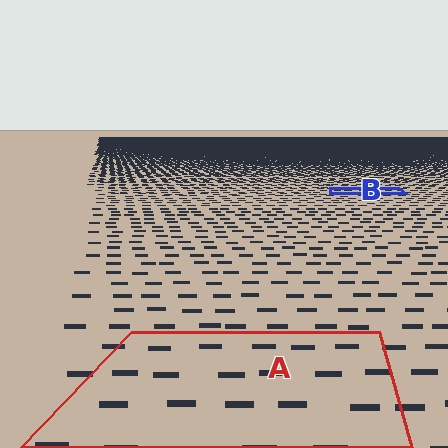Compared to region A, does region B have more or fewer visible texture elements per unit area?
Region B has more texture elements per unit area — they are packed more densely because it is farther away.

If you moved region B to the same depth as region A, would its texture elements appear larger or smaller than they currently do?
They would appear larger. At a closer depth, the same texture elements are projected at a bigger on-screen size.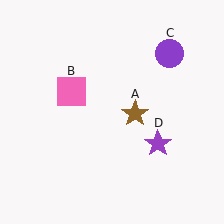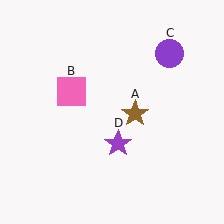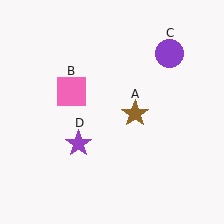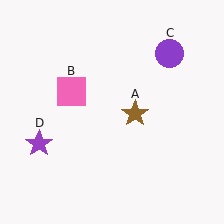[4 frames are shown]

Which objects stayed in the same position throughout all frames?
Brown star (object A) and pink square (object B) and purple circle (object C) remained stationary.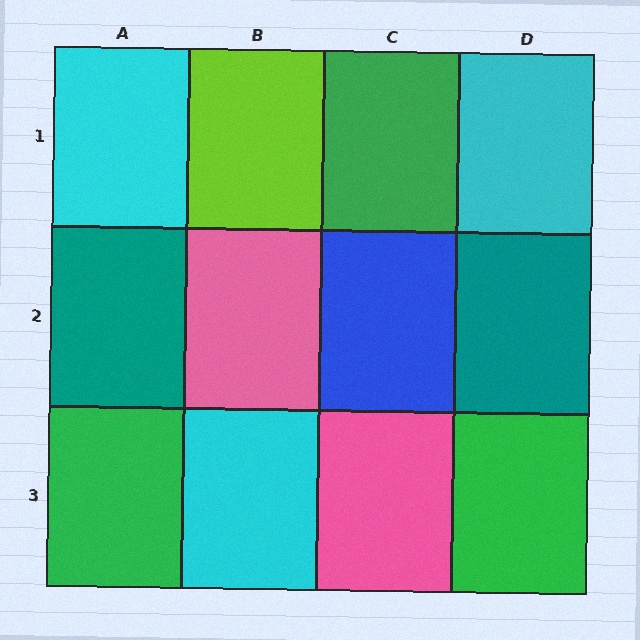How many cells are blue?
1 cell is blue.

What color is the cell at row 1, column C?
Green.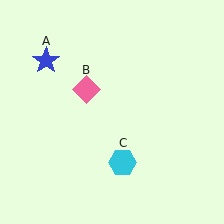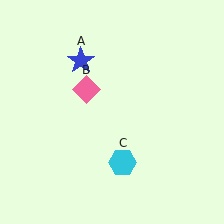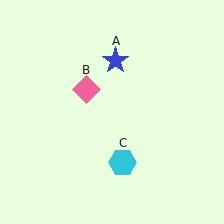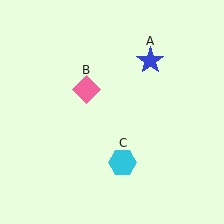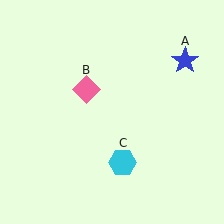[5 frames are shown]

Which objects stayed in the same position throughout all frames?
Pink diamond (object B) and cyan hexagon (object C) remained stationary.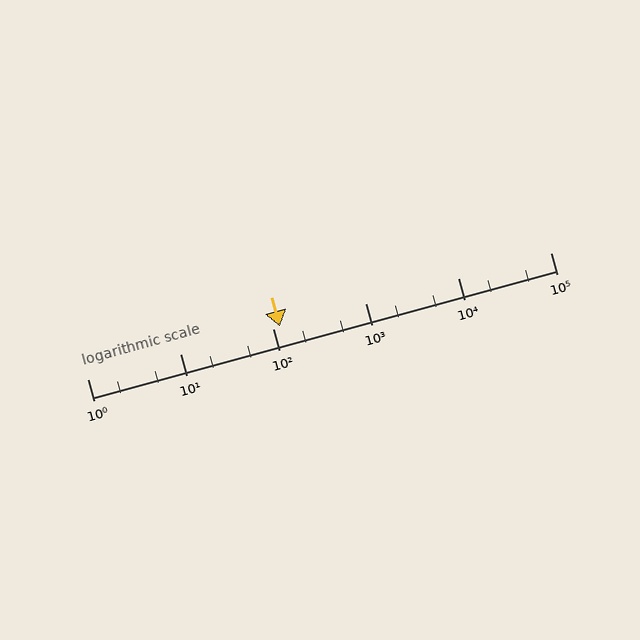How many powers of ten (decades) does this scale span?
The scale spans 5 decades, from 1 to 100000.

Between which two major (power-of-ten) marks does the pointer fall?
The pointer is between 100 and 1000.